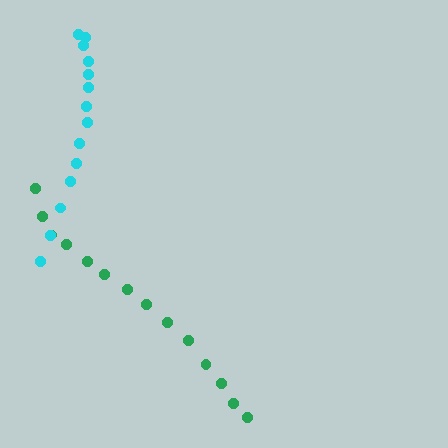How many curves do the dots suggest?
There are 2 distinct paths.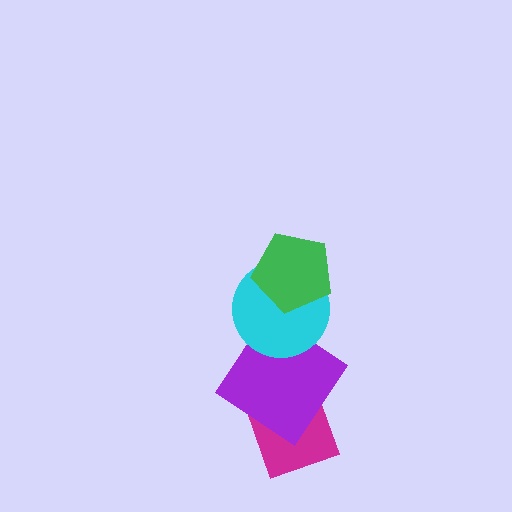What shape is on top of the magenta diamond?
The purple diamond is on top of the magenta diamond.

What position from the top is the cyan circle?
The cyan circle is 2nd from the top.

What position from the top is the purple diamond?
The purple diamond is 3rd from the top.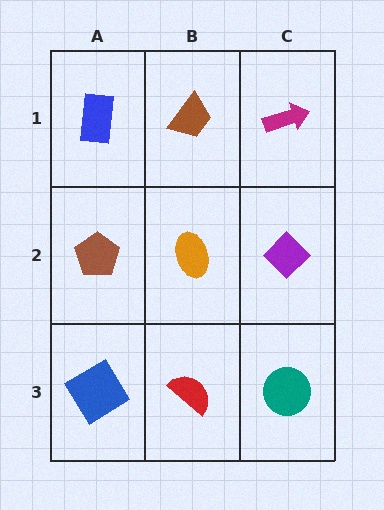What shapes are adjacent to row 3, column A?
A brown pentagon (row 2, column A), a red semicircle (row 3, column B).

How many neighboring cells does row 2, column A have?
3.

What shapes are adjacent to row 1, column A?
A brown pentagon (row 2, column A), a brown trapezoid (row 1, column B).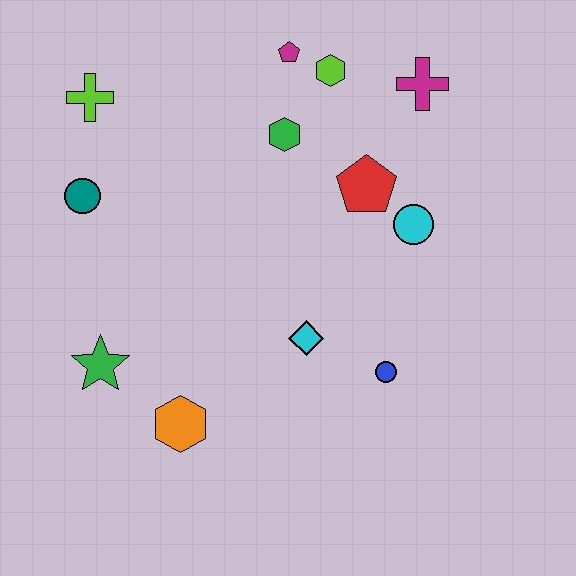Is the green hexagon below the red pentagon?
No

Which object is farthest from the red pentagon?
The green star is farthest from the red pentagon.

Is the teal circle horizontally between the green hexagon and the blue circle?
No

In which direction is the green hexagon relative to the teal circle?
The green hexagon is to the right of the teal circle.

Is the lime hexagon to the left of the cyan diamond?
No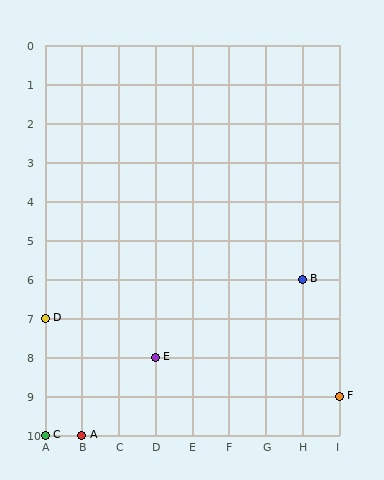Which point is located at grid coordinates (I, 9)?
Point F is at (I, 9).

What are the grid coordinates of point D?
Point D is at grid coordinates (A, 7).